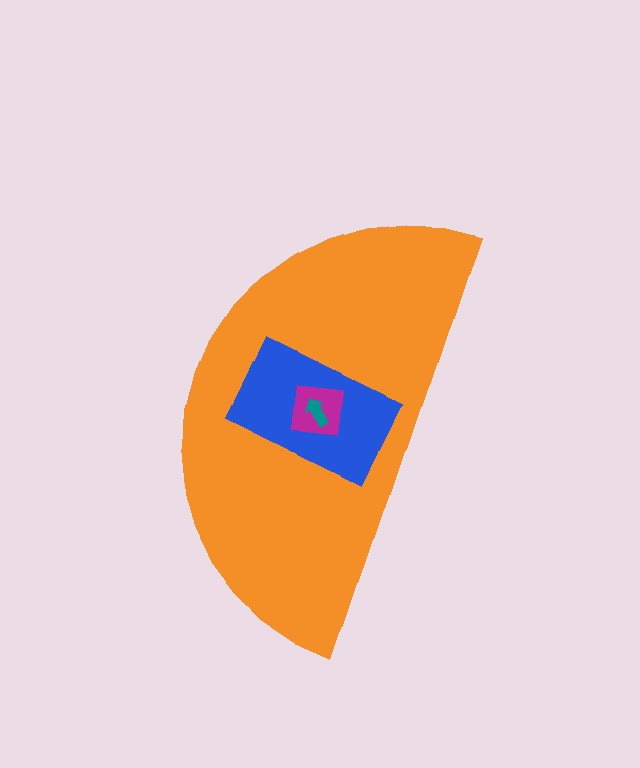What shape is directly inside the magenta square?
The teal arrow.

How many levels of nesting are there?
4.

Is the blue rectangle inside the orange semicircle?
Yes.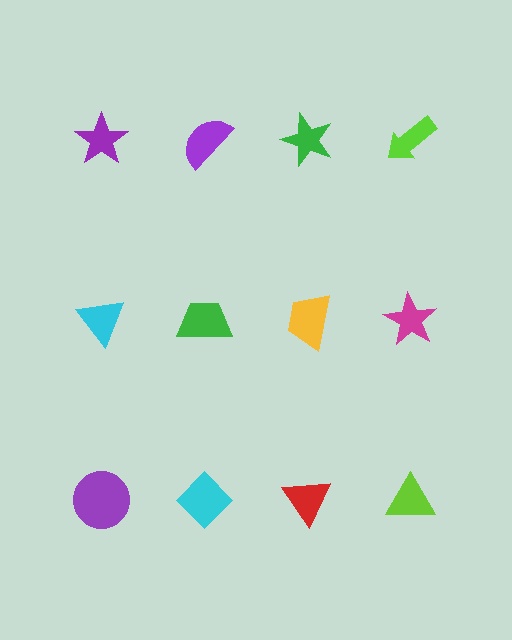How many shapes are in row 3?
4 shapes.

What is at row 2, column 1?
A cyan triangle.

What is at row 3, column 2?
A cyan diamond.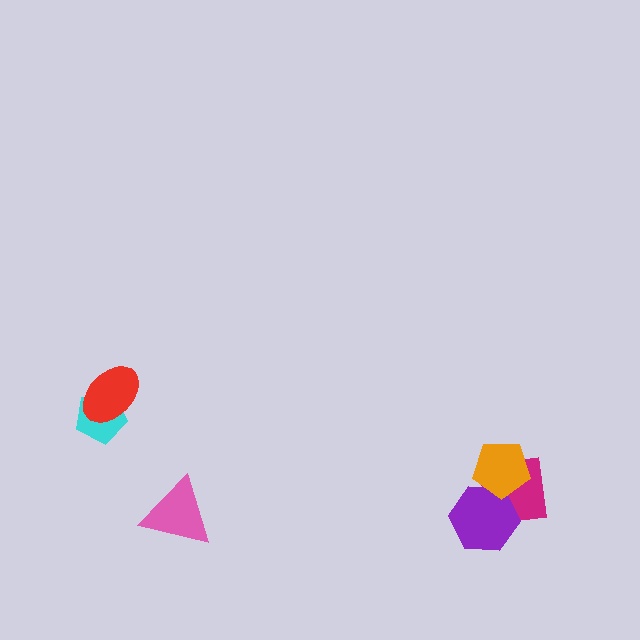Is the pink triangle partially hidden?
No, no other shape covers it.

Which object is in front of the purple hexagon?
The orange pentagon is in front of the purple hexagon.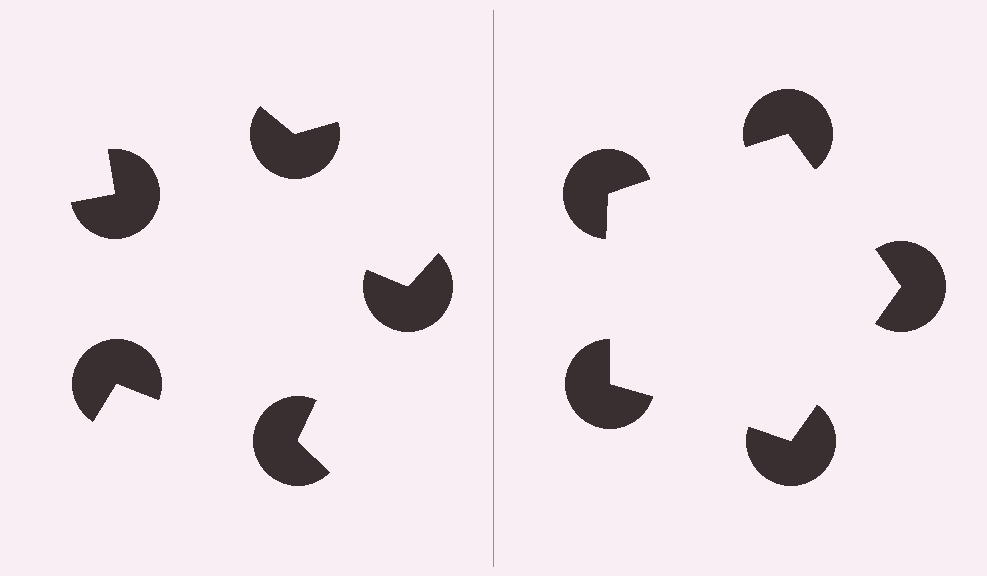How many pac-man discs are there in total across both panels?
10 — 5 on each side.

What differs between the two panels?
The pac-man discs are positioned identically on both sides; only the wedge orientations differ. On the right they align to a pentagon; on the left they are misaligned.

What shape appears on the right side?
An illusory pentagon.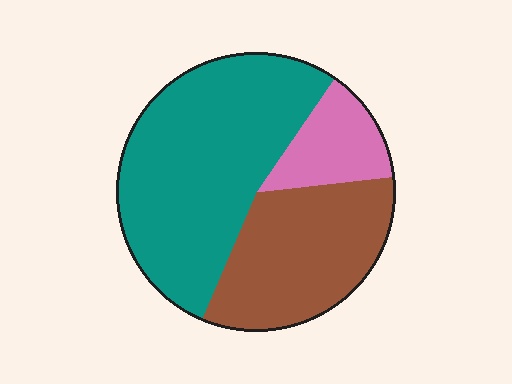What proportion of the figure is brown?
Brown takes up about one third (1/3) of the figure.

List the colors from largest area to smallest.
From largest to smallest: teal, brown, pink.